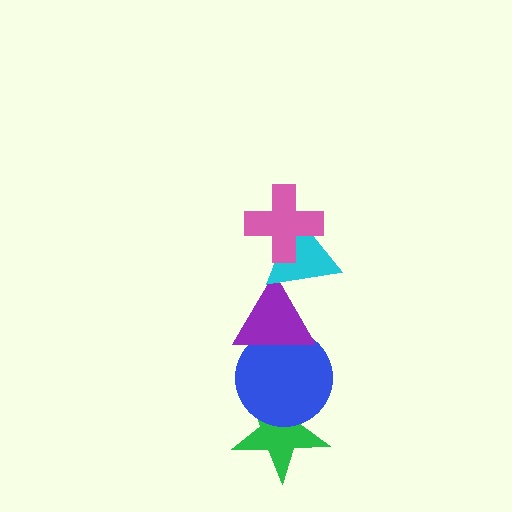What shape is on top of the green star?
The blue circle is on top of the green star.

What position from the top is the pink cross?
The pink cross is 1st from the top.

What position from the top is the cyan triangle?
The cyan triangle is 2nd from the top.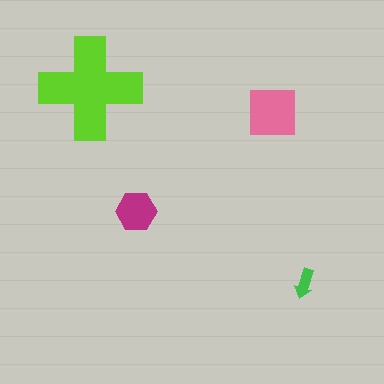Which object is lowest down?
The green arrow is bottommost.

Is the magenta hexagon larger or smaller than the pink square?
Smaller.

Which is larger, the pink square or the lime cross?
The lime cross.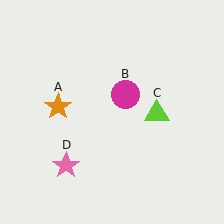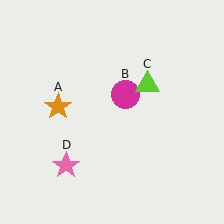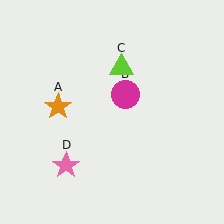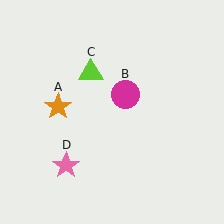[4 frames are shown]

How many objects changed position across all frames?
1 object changed position: lime triangle (object C).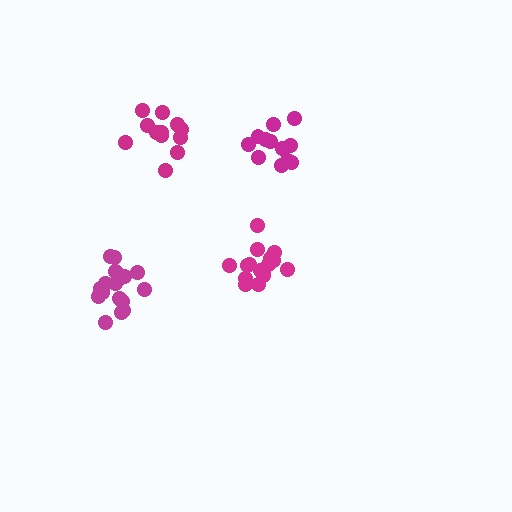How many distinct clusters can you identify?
There are 4 distinct clusters.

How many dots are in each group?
Group 1: 12 dots, Group 2: 18 dots, Group 3: 16 dots, Group 4: 12 dots (58 total).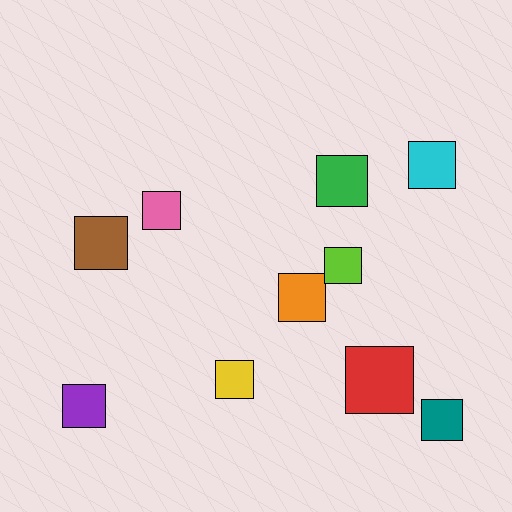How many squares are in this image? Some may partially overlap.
There are 10 squares.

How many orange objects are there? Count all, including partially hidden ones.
There is 1 orange object.